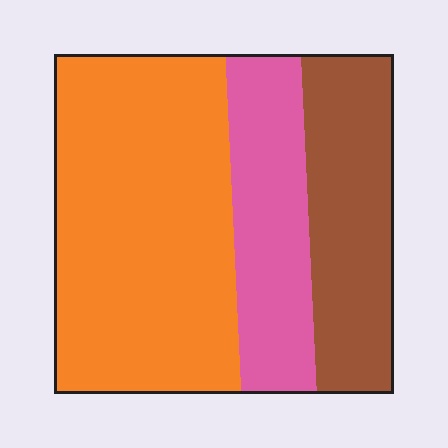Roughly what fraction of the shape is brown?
Brown covers 25% of the shape.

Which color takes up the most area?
Orange, at roughly 55%.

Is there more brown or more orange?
Orange.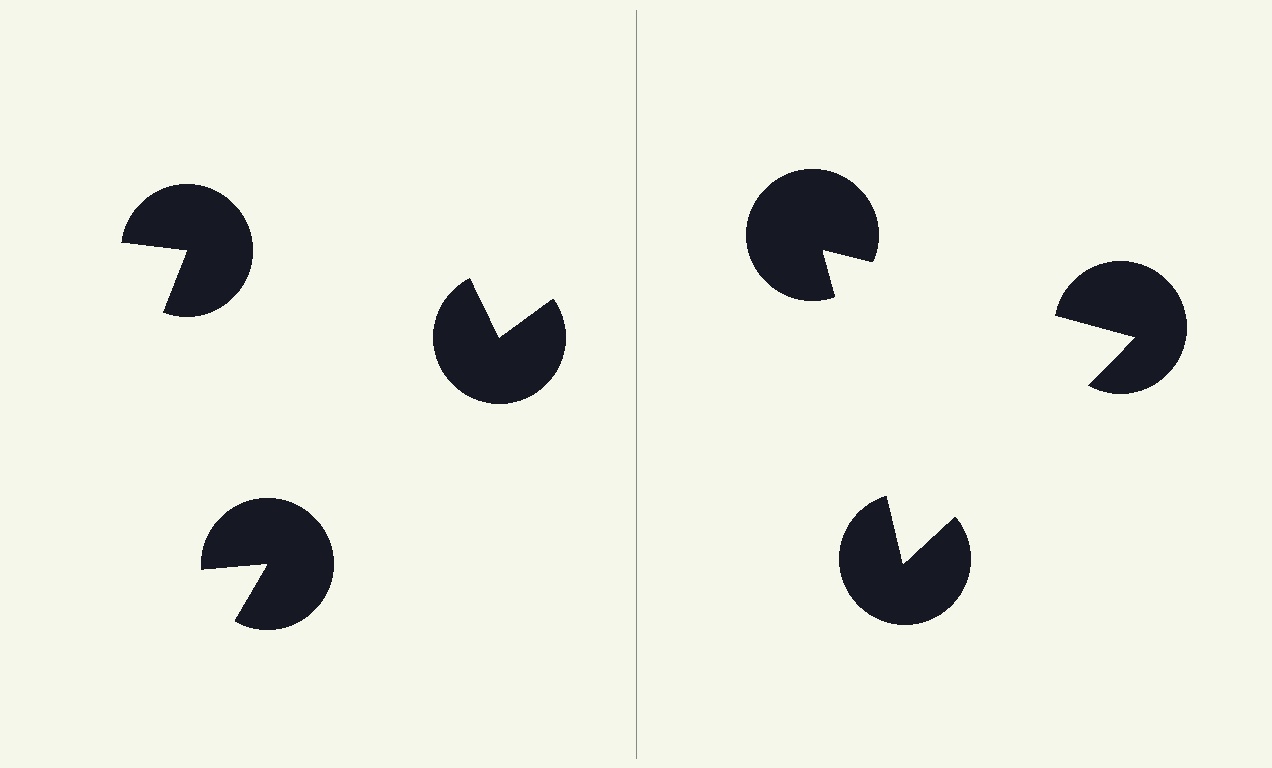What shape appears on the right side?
An illusory triangle.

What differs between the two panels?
The pac-man discs are positioned identically on both sides; only the wedge orientations differ. On the right they align to a triangle; on the left they are misaligned.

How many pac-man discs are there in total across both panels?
6 — 3 on each side.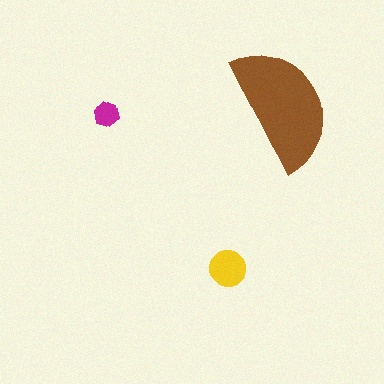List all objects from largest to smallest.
The brown semicircle, the yellow circle, the magenta hexagon.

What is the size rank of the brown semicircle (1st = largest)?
1st.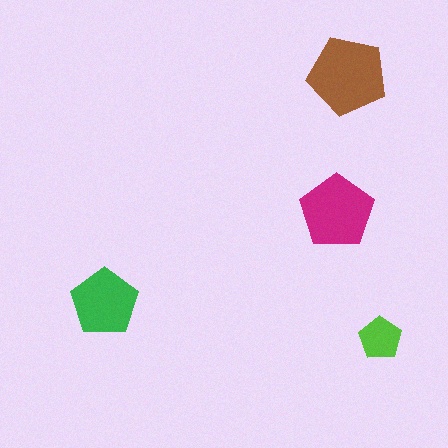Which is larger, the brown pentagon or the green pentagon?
The brown one.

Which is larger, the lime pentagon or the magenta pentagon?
The magenta one.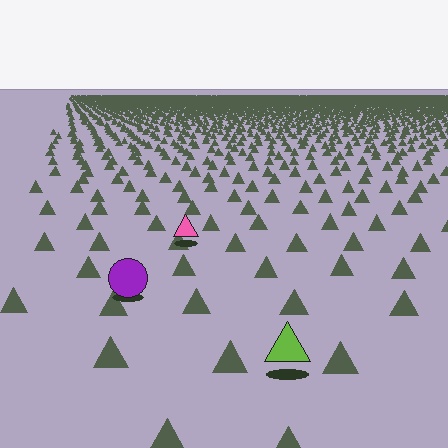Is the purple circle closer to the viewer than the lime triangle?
No. The lime triangle is closer — you can tell from the texture gradient: the ground texture is coarser near it.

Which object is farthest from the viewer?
The pink triangle is farthest from the viewer. It appears smaller and the ground texture around it is denser.